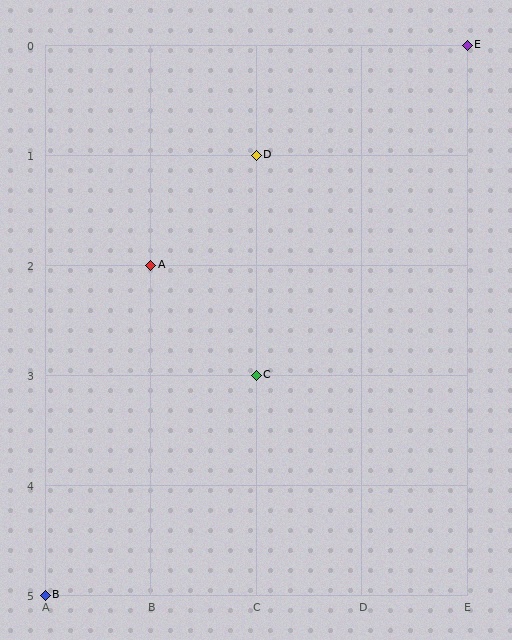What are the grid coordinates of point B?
Point B is at grid coordinates (A, 5).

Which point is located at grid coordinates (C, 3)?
Point C is at (C, 3).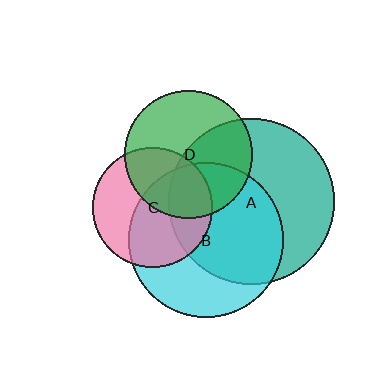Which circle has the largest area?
Circle A (teal).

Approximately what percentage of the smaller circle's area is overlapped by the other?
Approximately 45%.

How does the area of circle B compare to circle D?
Approximately 1.5 times.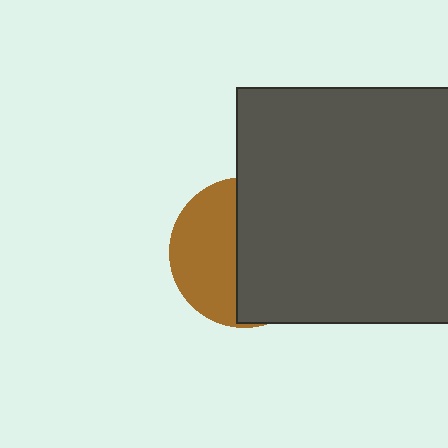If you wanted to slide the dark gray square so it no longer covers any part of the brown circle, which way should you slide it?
Slide it right — that is the most direct way to separate the two shapes.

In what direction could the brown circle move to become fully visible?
The brown circle could move left. That would shift it out from behind the dark gray square entirely.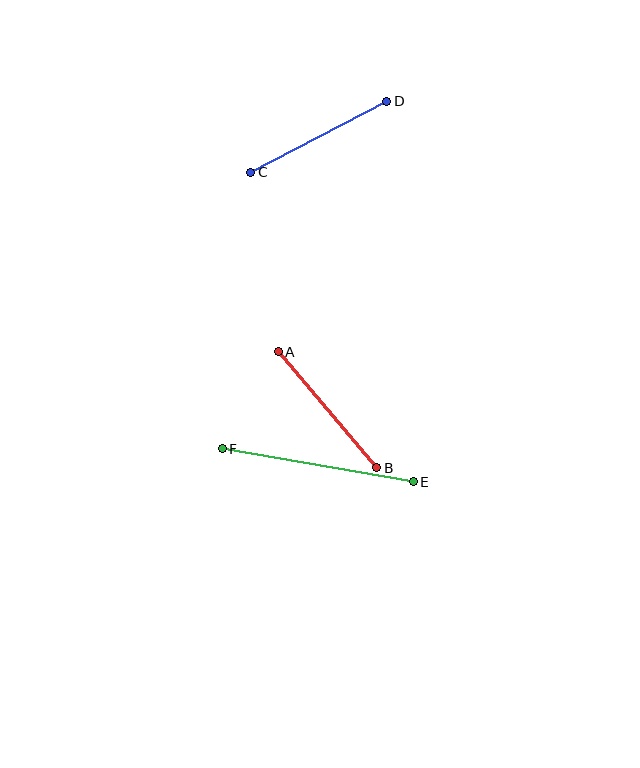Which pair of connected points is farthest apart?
Points E and F are farthest apart.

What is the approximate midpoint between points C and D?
The midpoint is at approximately (319, 137) pixels.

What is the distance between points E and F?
The distance is approximately 194 pixels.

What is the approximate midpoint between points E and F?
The midpoint is at approximately (318, 465) pixels.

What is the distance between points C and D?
The distance is approximately 153 pixels.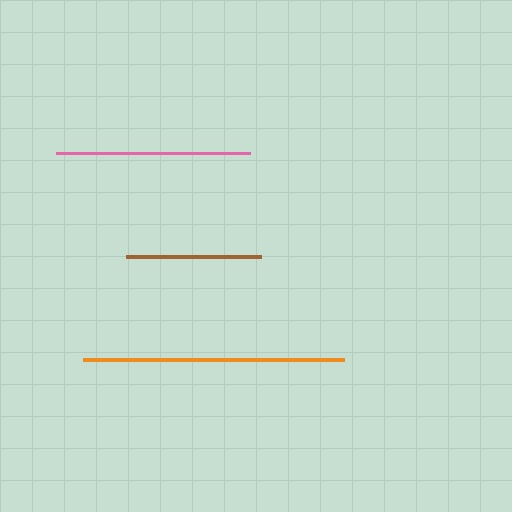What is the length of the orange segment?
The orange segment is approximately 261 pixels long.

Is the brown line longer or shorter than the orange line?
The orange line is longer than the brown line.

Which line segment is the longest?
The orange line is the longest at approximately 261 pixels.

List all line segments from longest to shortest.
From longest to shortest: orange, pink, brown.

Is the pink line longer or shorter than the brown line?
The pink line is longer than the brown line.